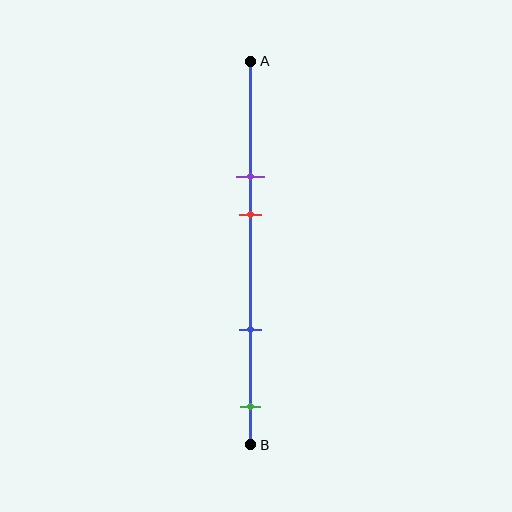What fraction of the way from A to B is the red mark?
The red mark is approximately 40% (0.4) of the way from A to B.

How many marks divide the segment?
There are 4 marks dividing the segment.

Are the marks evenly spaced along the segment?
No, the marks are not evenly spaced.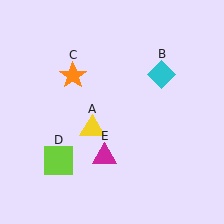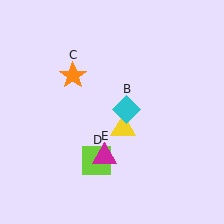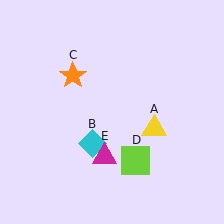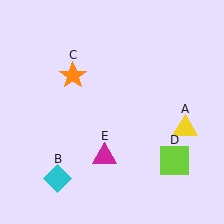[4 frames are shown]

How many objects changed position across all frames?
3 objects changed position: yellow triangle (object A), cyan diamond (object B), lime square (object D).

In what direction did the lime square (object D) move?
The lime square (object D) moved right.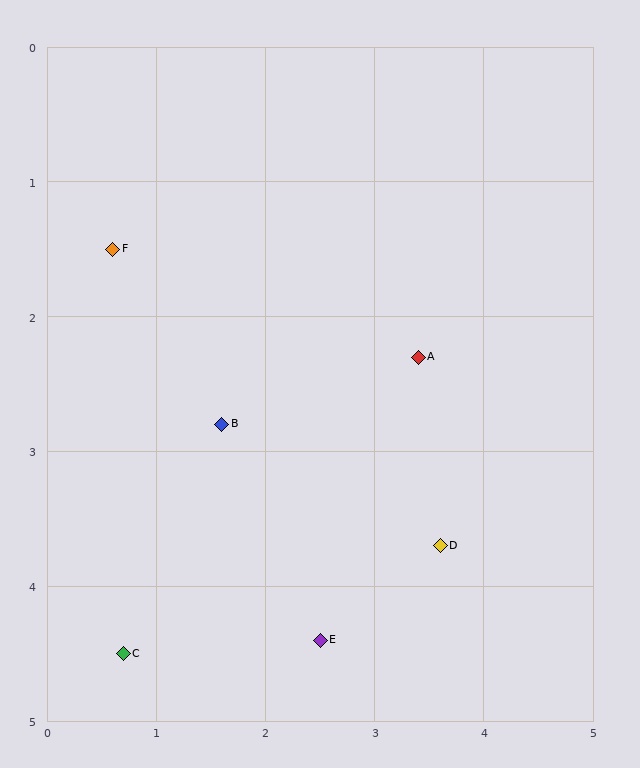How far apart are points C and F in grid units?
Points C and F are about 3.0 grid units apart.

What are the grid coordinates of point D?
Point D is at approximately (3.6, 3.7).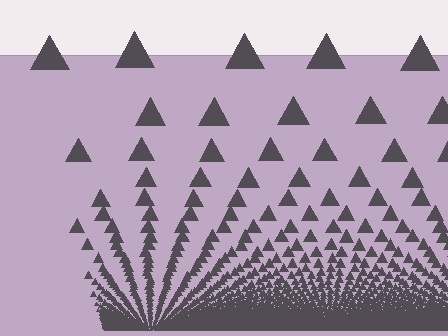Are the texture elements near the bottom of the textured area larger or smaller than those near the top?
Smaller. The gradient is inverted — elements near the bottom are smaller and denser.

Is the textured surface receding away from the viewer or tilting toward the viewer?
The surface appears to tilt toward the viewer. Texture elements get larger and sparser toward the top.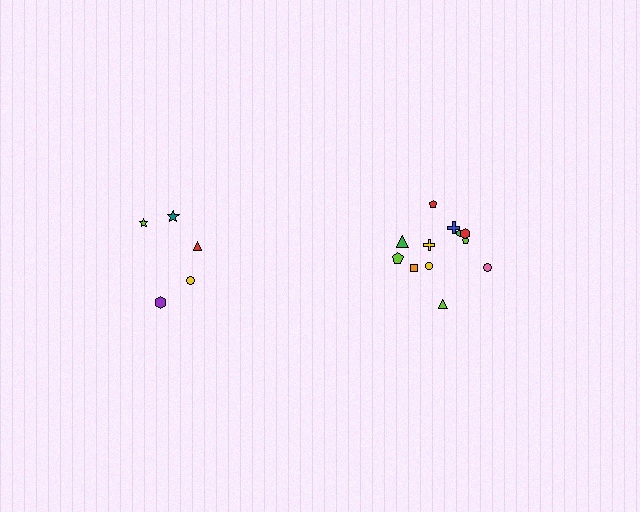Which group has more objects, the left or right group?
The right group.